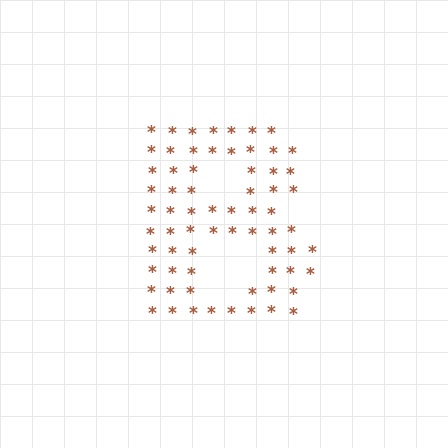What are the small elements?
The small elements are asterisks.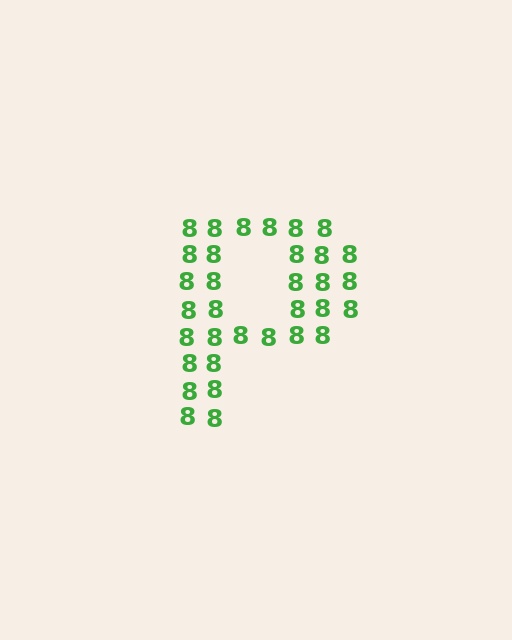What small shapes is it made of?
It is made of small digit 8's.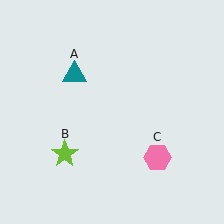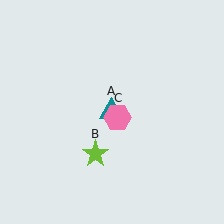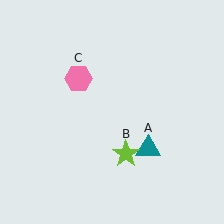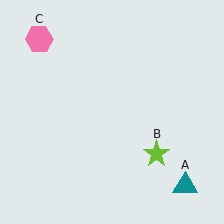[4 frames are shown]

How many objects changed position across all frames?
3 objects changed position: teal triangle (object A), lime star (object B), pink hexagon (object C).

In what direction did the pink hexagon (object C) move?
The pink hexagon (object C) moved up and to the left.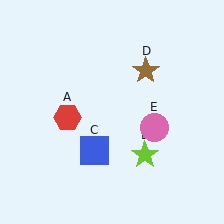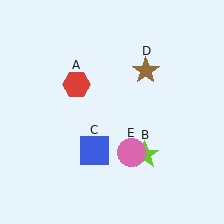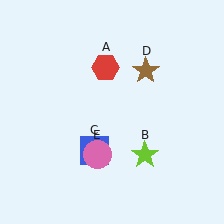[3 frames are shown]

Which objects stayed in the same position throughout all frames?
Lime star (object B) and blue square (object C) and brown star (object D) remained stationary.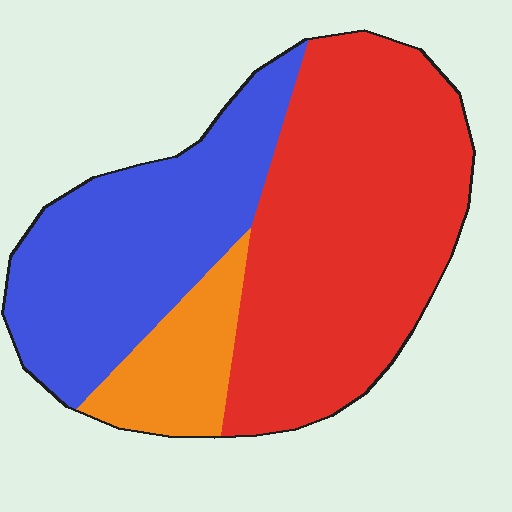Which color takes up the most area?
Red, at roughly 50%.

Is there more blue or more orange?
Blue.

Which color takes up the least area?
Orange, at roughly 15%.